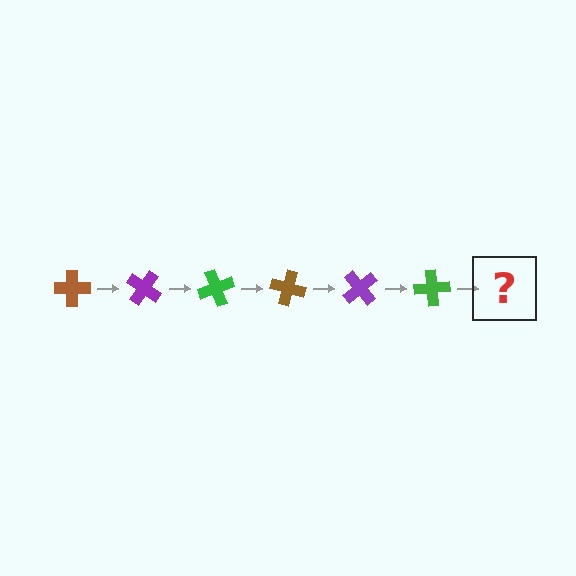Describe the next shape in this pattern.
It should be a brown cross, rotated 210 degrees from the start.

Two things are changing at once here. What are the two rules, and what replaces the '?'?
The two rules are that it rotates 35 degrees each step and the color cycles through brown, purple, and green. The '?' should be a brown cross, rotated 210 degrees from the start.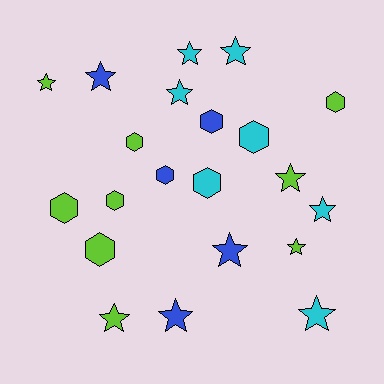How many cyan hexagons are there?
There are 2 cyan hexagons.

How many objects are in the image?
There are 21 objects.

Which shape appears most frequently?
Star, with 12 objects.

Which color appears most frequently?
Lime, with 9 objects.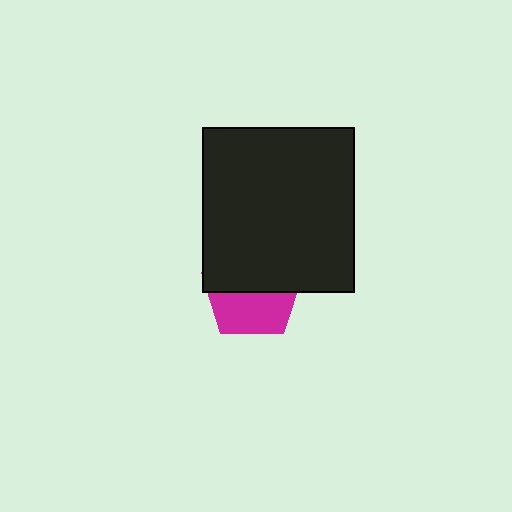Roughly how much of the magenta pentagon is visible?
A small part of it is visible (roughly 44%).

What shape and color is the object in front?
The object in front is a black rectangle.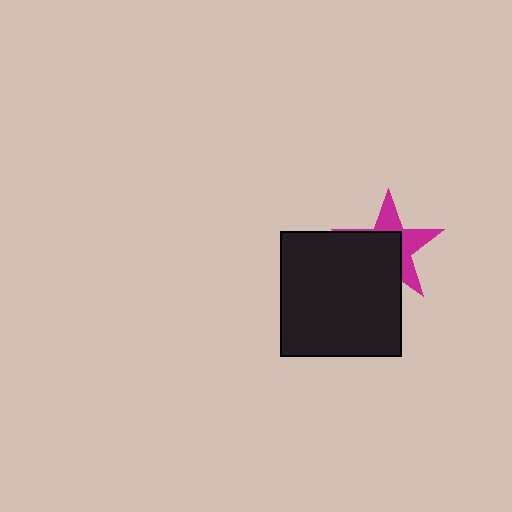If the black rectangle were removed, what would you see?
You would see the complete magenta star.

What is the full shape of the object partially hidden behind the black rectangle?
The partially hidden object is a magenta star.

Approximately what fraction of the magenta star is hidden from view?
Roughly 54% of the magenta star is hidden behind the black rectangle.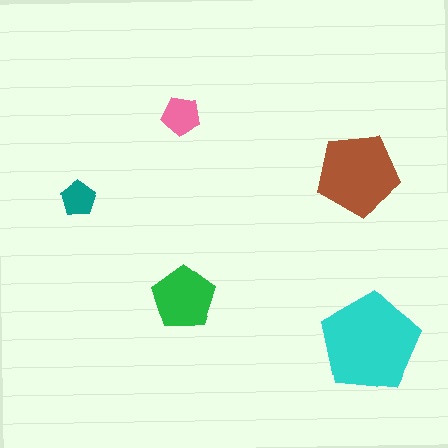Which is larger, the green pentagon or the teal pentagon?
The green one.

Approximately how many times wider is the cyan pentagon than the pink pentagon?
About 2.5 times wider.